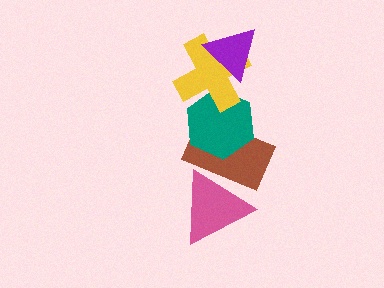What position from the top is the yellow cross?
The yellow cross is 2nd from the top.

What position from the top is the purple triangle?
The purple triangle is 1st from the top.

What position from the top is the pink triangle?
The pink triangle is 5th from the top.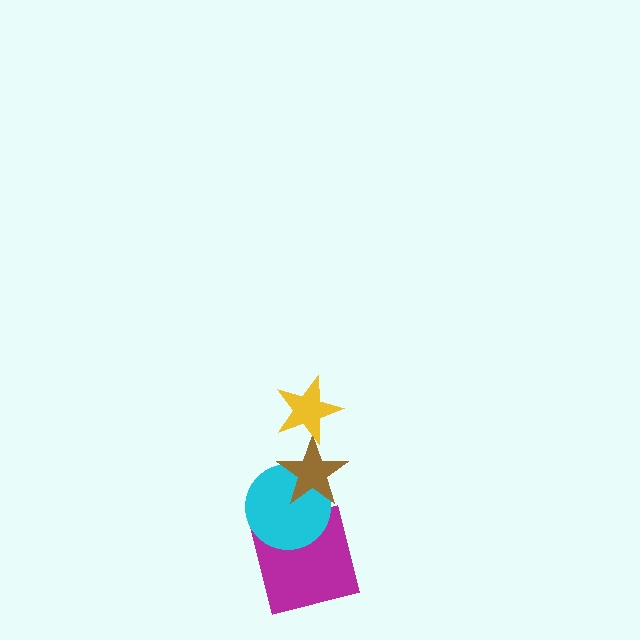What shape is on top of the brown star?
The yellow star is on top of the brown star.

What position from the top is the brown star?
The brown star is 2nd from the top.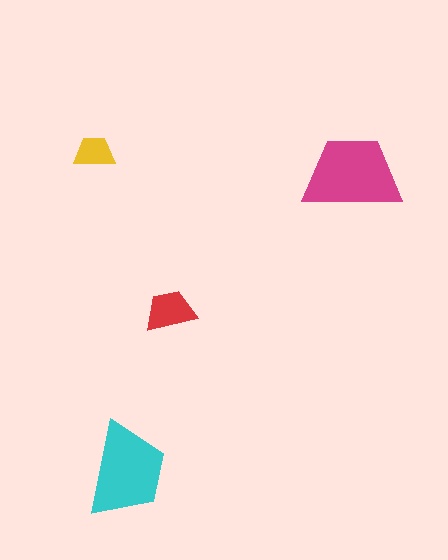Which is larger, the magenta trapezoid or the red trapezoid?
The magenta one.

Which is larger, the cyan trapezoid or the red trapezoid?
The cyan one.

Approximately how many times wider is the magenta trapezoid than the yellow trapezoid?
About 2.5 times wider.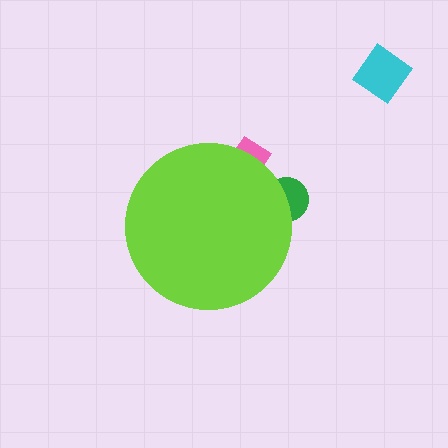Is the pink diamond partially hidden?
Yes, the pink diamond is partially hidden behind the lime circle.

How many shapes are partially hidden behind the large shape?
2 shapes are partially hidden.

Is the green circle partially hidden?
Yes, the green circle is partially hidden behind the lime circle.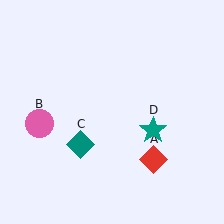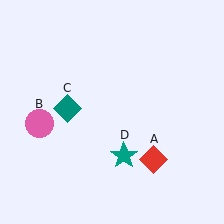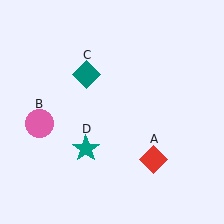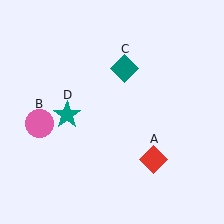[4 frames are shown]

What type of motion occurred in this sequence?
The teal diamond (object C), teal star (object D) rotated clockwise around the center of the scene.